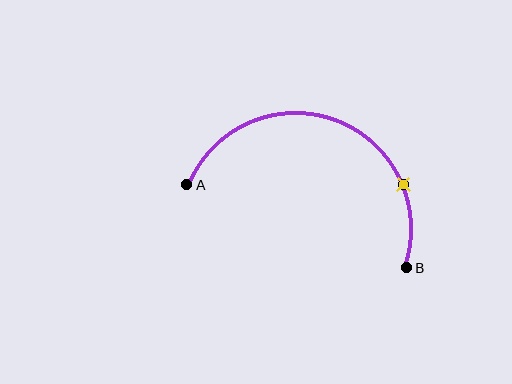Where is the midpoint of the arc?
The arc midpoint is the point on the curve farthest from the straight line joining A and B. It sits above that line.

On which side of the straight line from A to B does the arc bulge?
The arc bulges above the straight line connecting A and B.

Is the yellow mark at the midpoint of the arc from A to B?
No. The yellow mark lies on the arc but is closer to endpoint B. The arc midpoint would be at the point on the curve equidistant along the arc from both A and B.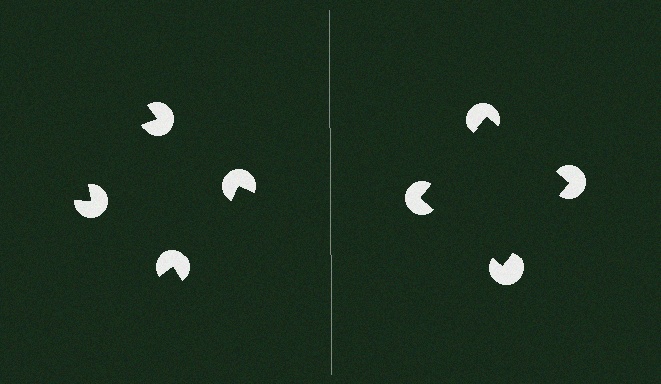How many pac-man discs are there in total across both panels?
8 — 4 on each side.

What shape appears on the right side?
An illusory square.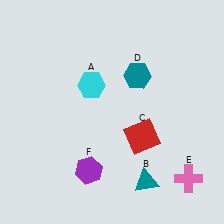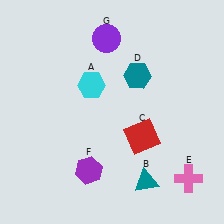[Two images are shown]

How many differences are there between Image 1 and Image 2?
There is 1 difference between the two images.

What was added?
A purple circle (G) was added in Image 2.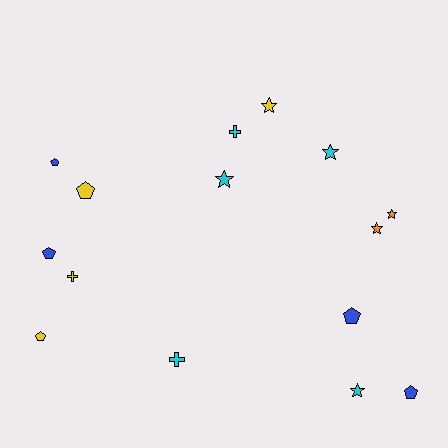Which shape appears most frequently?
Pentagon, with 6 objects.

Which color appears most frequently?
Cyan, with 5 objects.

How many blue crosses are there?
There are no blue crosses.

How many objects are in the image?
There are 15 objects.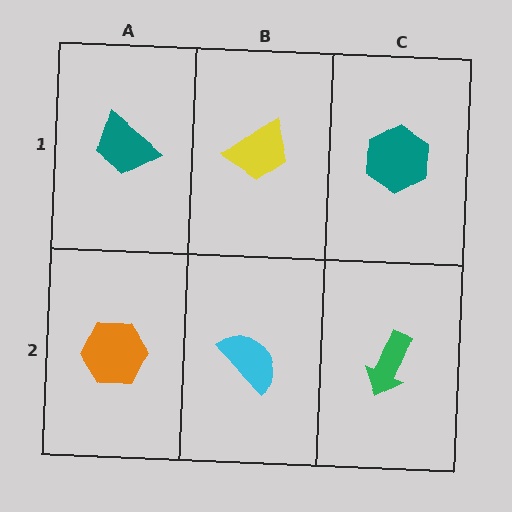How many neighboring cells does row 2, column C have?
2.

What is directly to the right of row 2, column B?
A green arrow.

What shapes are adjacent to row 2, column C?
A teal hexagon (row 1, column C), a cyan semicircle (row 2, column B).